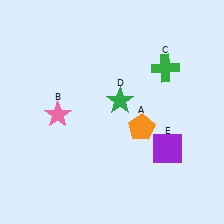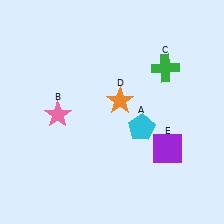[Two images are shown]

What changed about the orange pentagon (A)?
In Image 1, A is orange. In Image 2, it changed to cyan.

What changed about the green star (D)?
In Image 1, D is green. In Image 2, it changed to orange.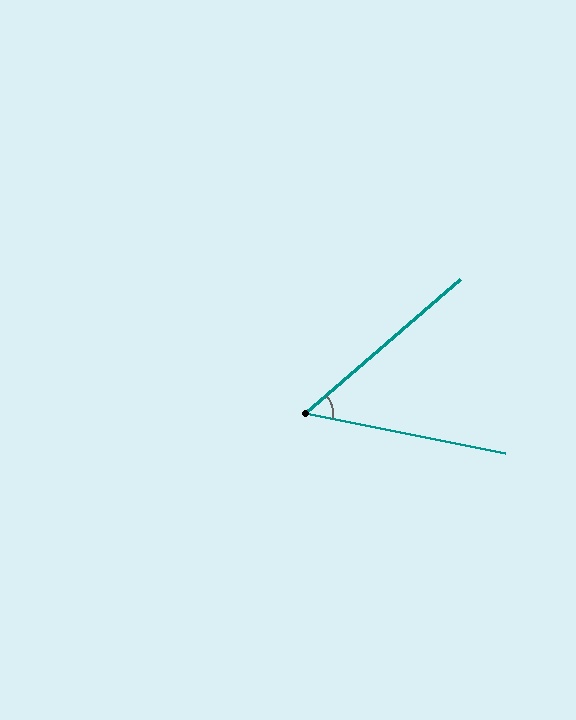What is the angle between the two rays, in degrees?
Approximately 52 degrees.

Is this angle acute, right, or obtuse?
It is acute.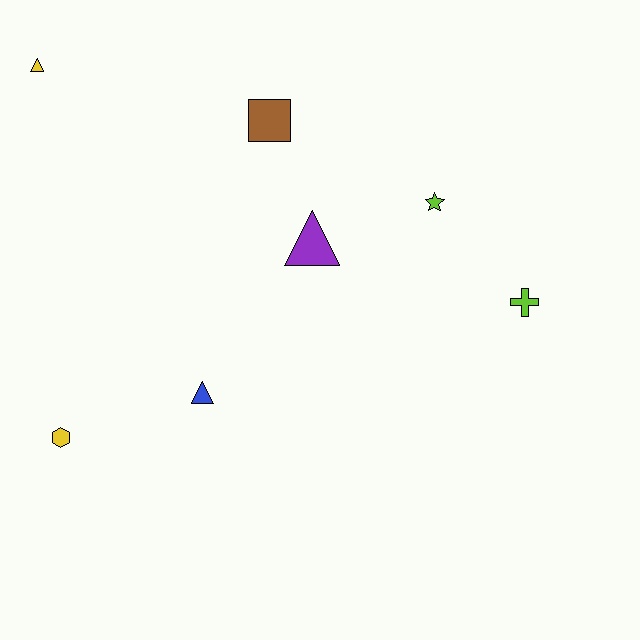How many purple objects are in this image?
There is 1 purple object.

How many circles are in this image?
There are no circles.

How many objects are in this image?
There are 7 objects.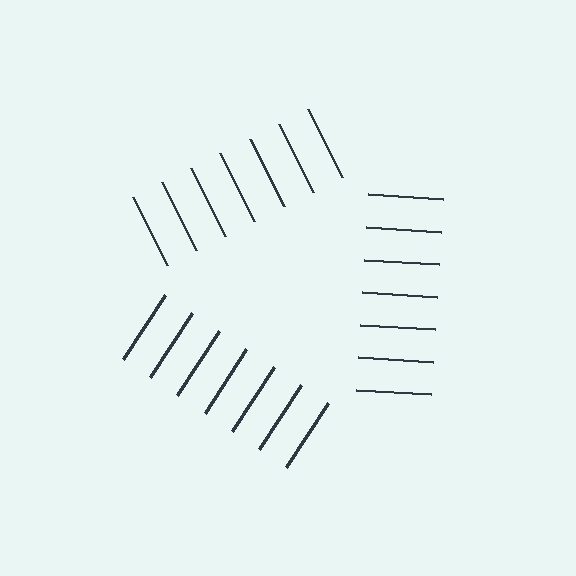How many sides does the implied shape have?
3 sides — the line-ends trace a triangle.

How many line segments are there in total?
21 — 7 along each of the 3 edges.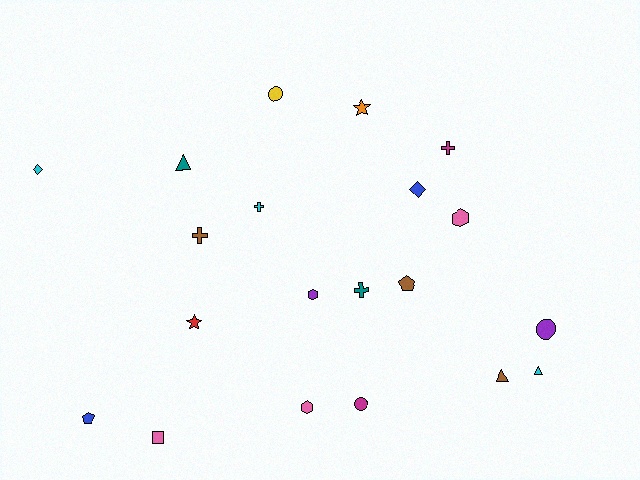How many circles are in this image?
There are 3 circles.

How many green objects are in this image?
There are no green objects.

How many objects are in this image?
There are 20 objects.